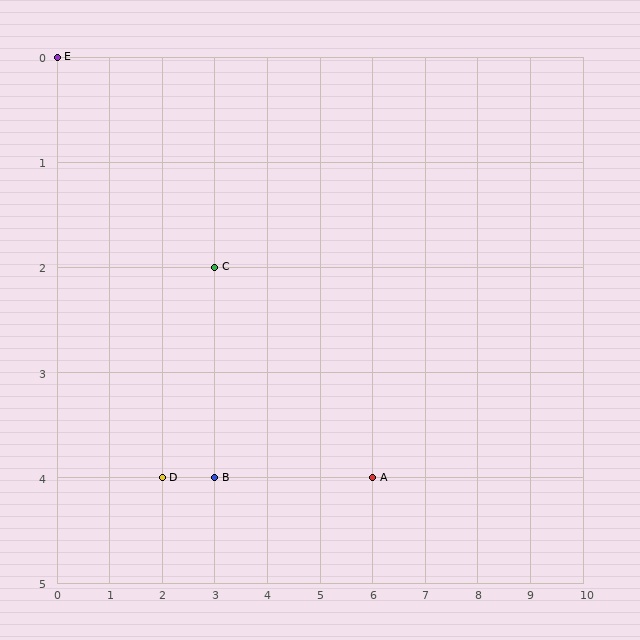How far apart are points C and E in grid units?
Points C and E are 3 columns and 2 rows apart (about 3.6 grid units diagonally).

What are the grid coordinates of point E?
Point E is at grid coordinates (0, 0).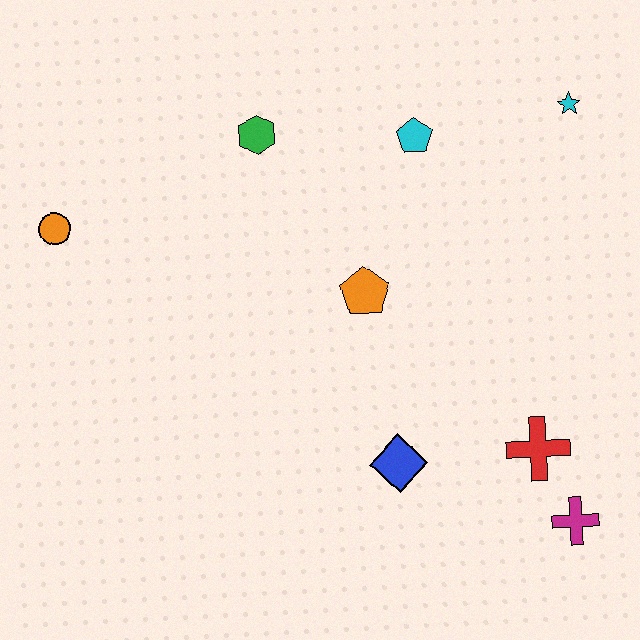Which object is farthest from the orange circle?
The magenta cross is farthest from the orange circle.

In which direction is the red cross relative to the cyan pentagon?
The red cross is below the cyan pentagon.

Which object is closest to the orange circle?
The green hexagon is closest to the orange circle.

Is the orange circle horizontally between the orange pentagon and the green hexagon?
No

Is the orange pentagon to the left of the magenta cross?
Yes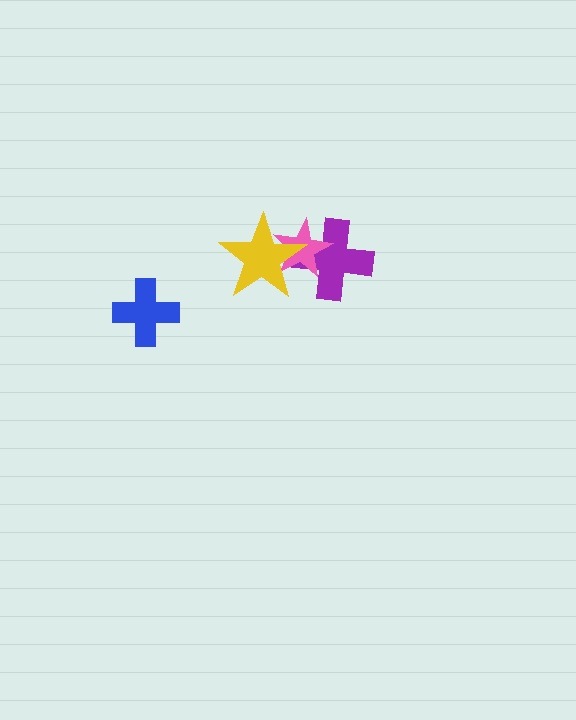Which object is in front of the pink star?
The yellow star is in front of the pink star.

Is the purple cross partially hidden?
Yes, it is partially covered by another shape.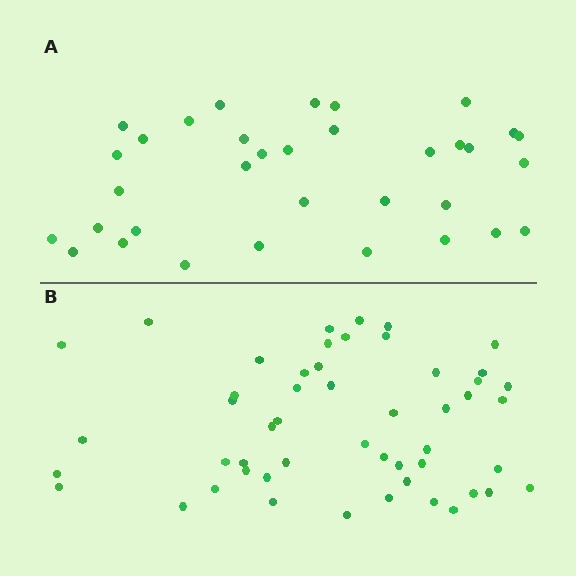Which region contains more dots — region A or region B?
Region B (the bottom region) has more dots.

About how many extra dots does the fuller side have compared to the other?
Region B has approximately 15 more dots than region A.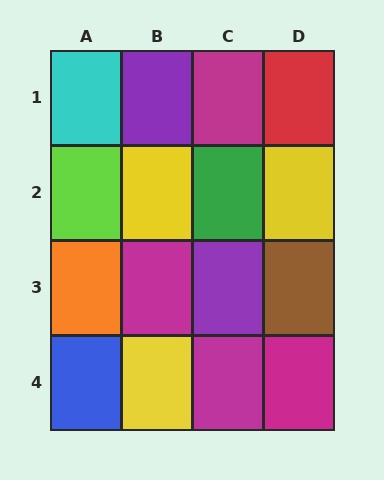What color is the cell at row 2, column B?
Yellow.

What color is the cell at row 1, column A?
Cyan.